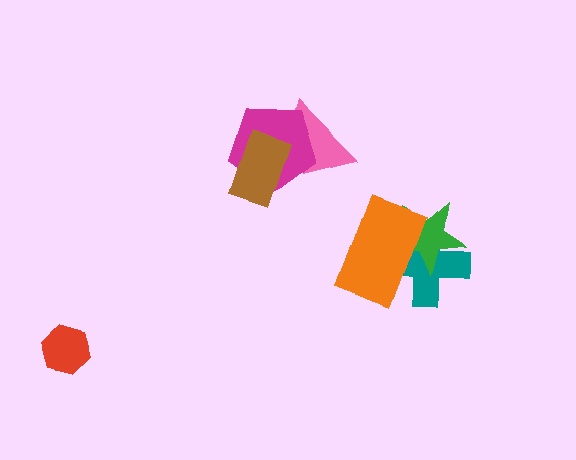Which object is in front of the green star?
The orange rectangle is in front of the green star.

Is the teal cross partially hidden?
Yes, it is partially covered by another shape.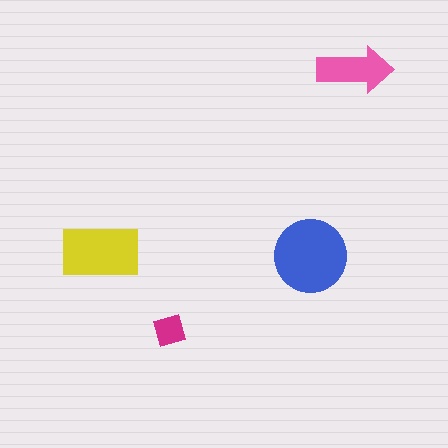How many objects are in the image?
There are 4 objects in the image.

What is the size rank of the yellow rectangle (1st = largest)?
2nd.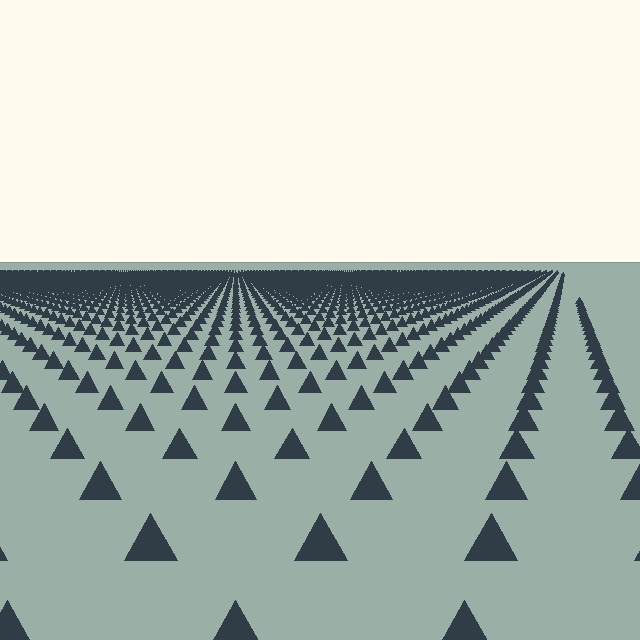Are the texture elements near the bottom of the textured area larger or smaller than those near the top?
Larger. Near the bottom, elements are closer to the viewer and appear at a bigger on-screen size.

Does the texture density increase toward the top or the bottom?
Density increases toward the top.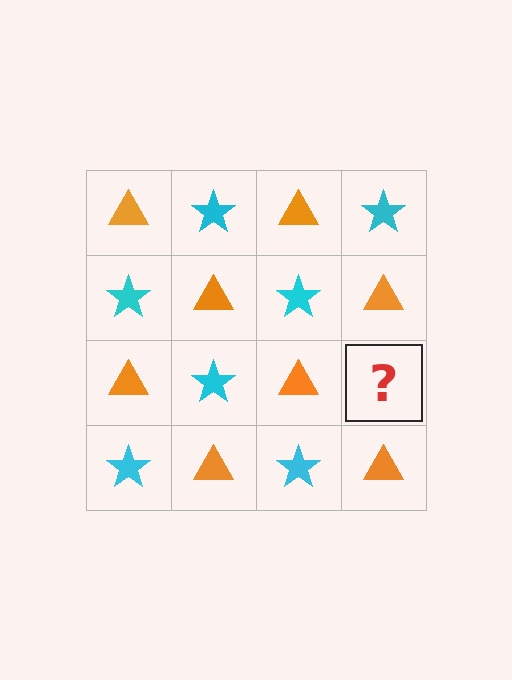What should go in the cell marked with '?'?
The missing cell should contain a cyan star.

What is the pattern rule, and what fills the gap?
The rule is that it alternates orange triangle and cyan star in a checkerboard pattern. The gap should be filled with a cyan star.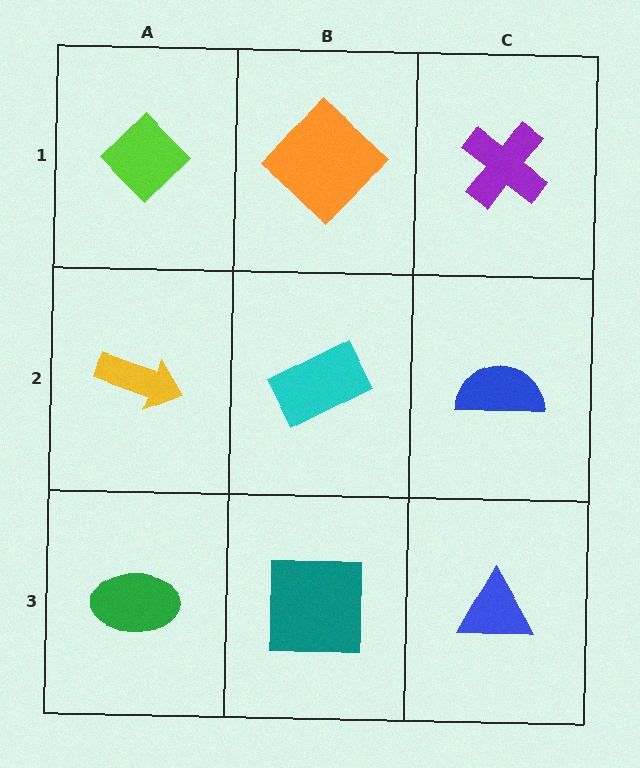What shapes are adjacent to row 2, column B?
An orange diamond (row 1, column B), a teal square (row 3, column B), a yellow arrow (row 2, column A), a blue semicircle (row 2, column C).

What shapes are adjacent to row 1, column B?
A cyan rectangle (row 2, column B), a lime diamond (row 1, column A), a purple cross (row 1, column C).